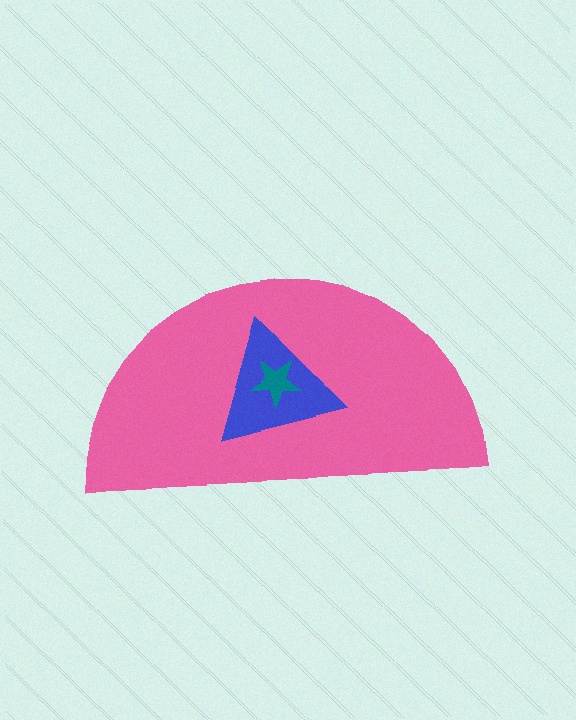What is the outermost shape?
The pink semicircle.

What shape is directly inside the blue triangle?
The teal star.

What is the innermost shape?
The teal star.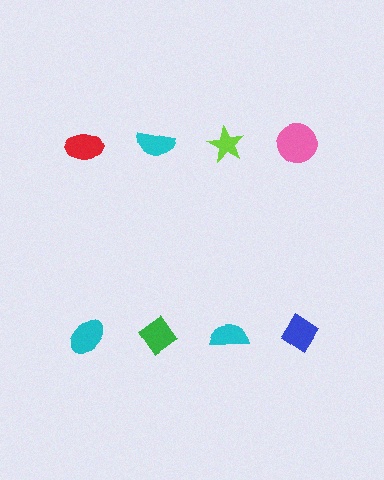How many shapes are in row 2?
4 shapes.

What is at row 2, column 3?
A cyan semicircle.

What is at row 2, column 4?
A blue diamond.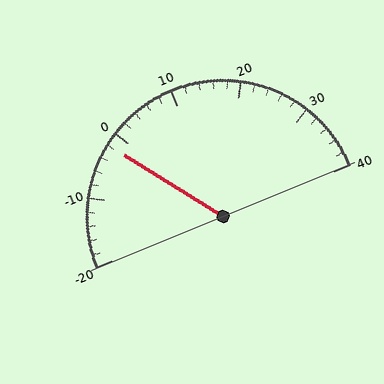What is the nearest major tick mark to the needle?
The nearest major tick mark is 0.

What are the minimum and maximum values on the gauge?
The gauge ranges from -20 to 40.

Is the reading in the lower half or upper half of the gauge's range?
The reading is in the lower half of the range (-20 to 40).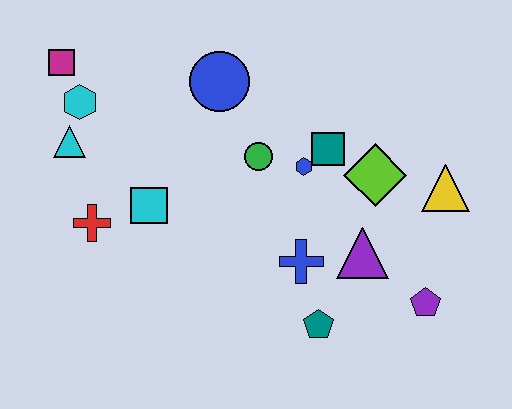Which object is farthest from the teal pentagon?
The magenta square is farthest from the teal pentagon.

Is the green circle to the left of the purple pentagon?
Yes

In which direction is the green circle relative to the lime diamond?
The green circle is to the left of the lime diamond.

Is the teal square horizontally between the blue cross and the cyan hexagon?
No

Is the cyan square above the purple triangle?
Yes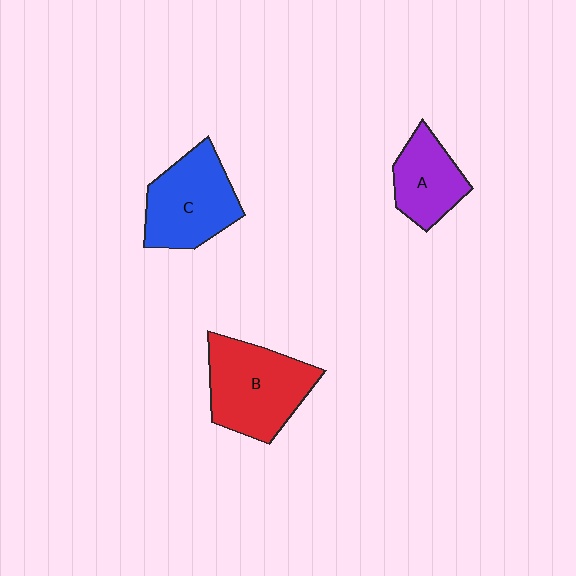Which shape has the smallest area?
Shape A (purple).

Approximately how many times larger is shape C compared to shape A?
Approximately 1.4 times.